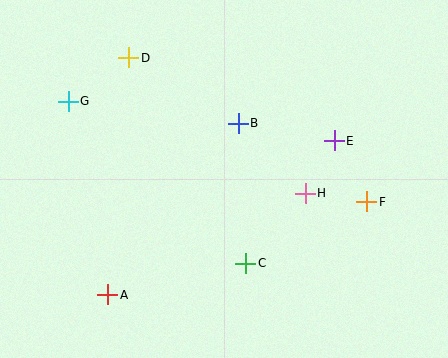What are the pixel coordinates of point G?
Point G is at (68, 101).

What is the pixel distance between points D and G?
The distance between D and G is 74 pixels.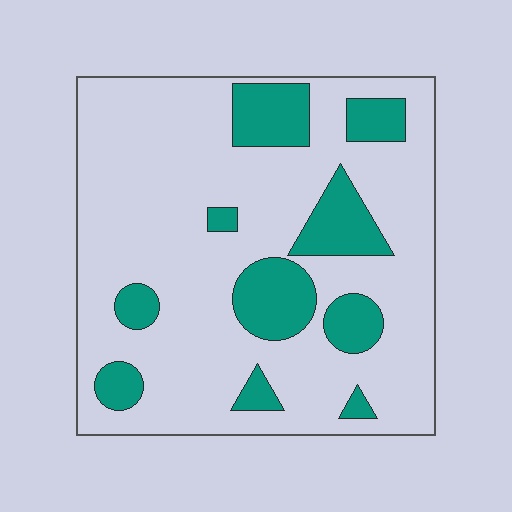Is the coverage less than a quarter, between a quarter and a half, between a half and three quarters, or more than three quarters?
Less than a quarter.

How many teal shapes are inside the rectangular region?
10.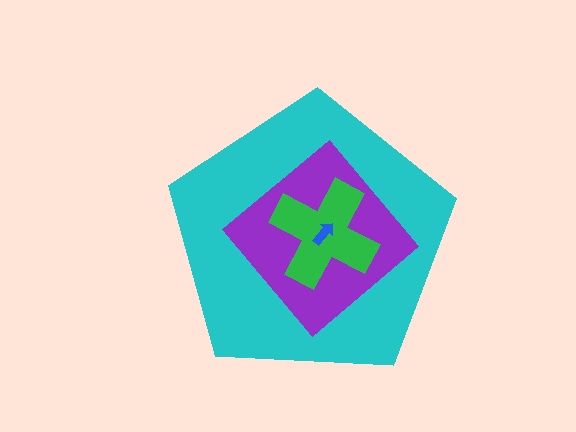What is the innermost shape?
The blue arrow.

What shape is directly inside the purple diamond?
The green cross.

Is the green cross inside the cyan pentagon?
Yes.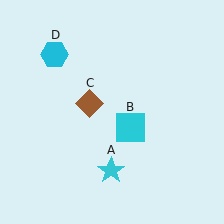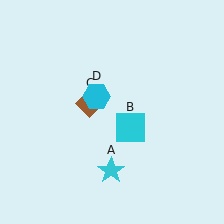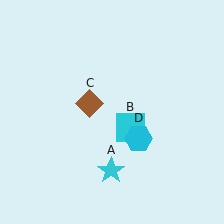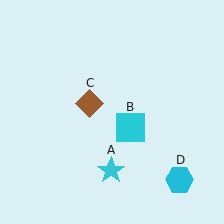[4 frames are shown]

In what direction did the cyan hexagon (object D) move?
The cyan hexagon (object D) moved down and to the right.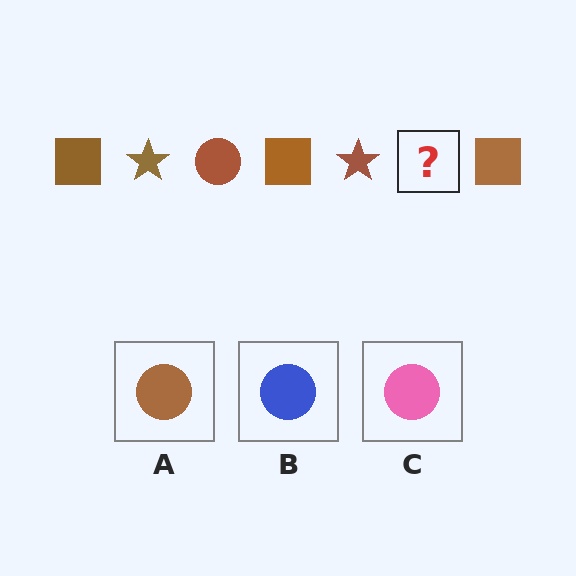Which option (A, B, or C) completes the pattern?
A.